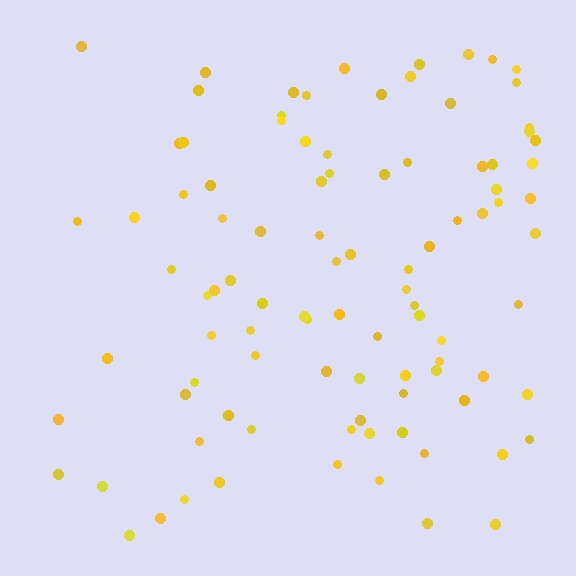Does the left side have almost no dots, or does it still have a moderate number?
Still a moderate number, just noticeably fewer than the right.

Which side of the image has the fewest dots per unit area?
The left.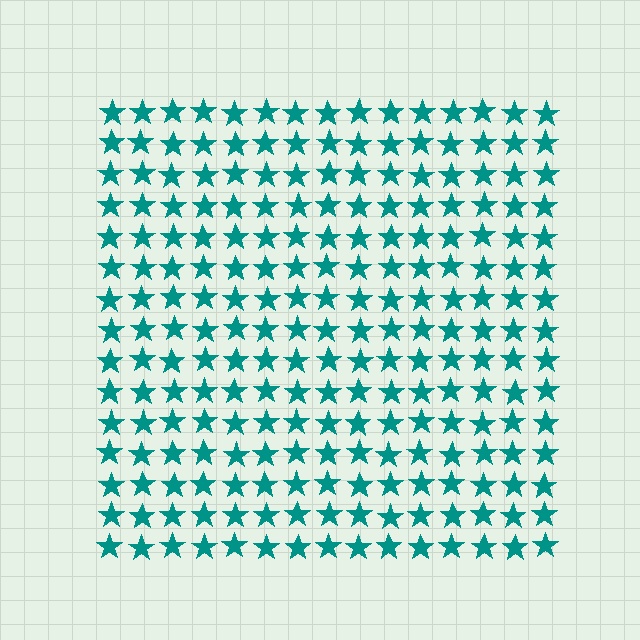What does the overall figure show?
The overall figure shows a square.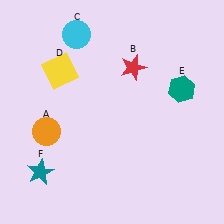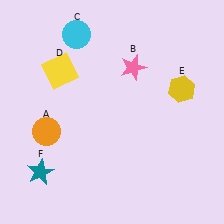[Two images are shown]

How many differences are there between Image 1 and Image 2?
There are 2 differences between the two images.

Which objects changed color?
B changed from red to pink. E changed from teal to yellow.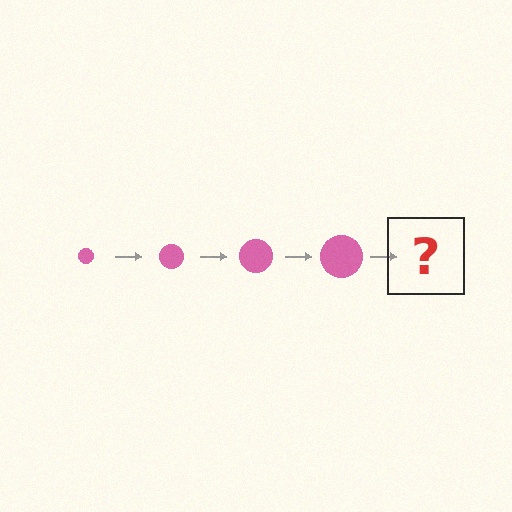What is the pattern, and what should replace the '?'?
The pattern is that the circle gets progressively larger each step. The '?' should be a pink circle, larger than the previous one.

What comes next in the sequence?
The next element should be a pink circle, larger than the previous one.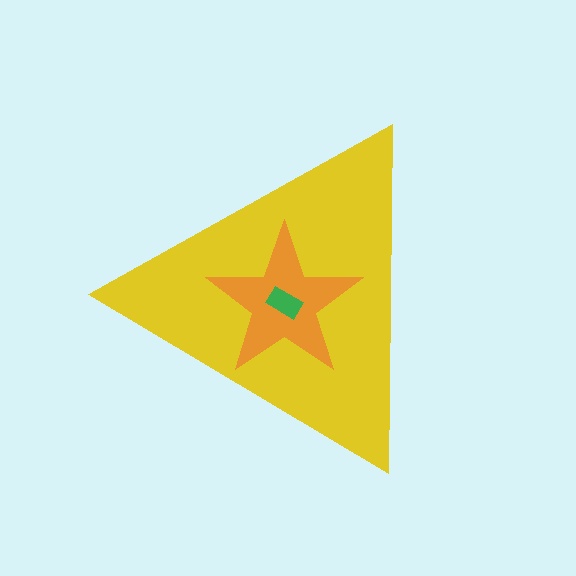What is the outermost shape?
The yellow triangle.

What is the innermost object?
The green rectangle.